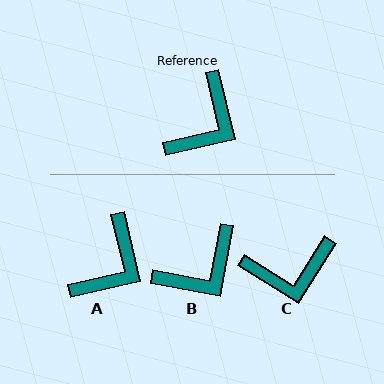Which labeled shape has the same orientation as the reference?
A.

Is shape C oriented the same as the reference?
No, it is off by about 45 degrees.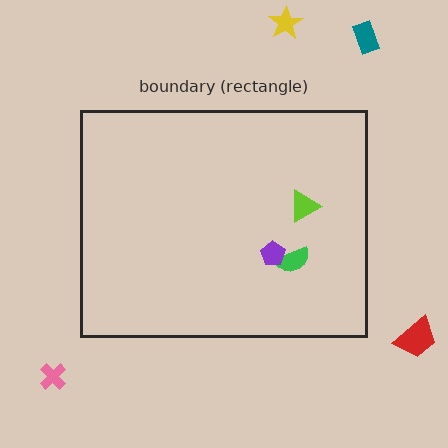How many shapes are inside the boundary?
3 inside, 4 outside.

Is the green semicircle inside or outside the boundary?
Inside.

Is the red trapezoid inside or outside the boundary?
Outside.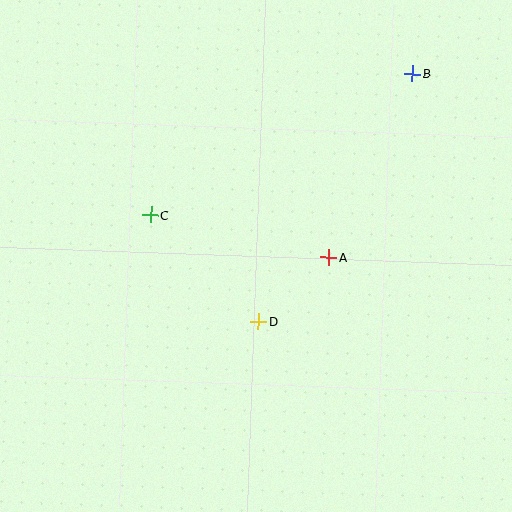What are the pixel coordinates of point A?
Point A is at (329, 257).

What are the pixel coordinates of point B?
Point B is at (412, 74).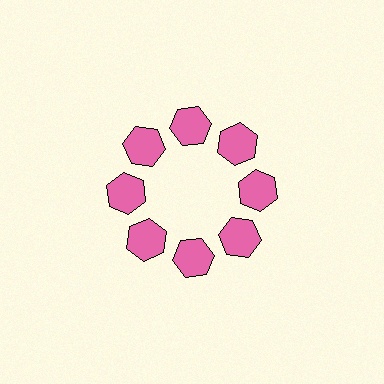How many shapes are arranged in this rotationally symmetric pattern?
There are 8 shapes, arranged in 8 groups of 1.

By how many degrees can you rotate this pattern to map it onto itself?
The pattern maps onto itself every 45 degrees of rotation.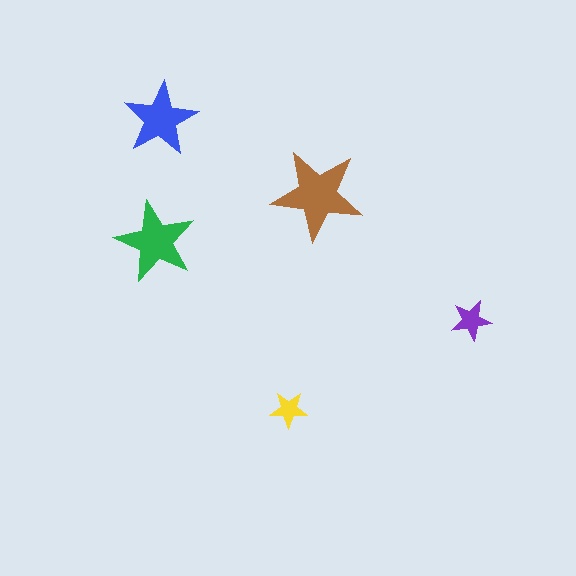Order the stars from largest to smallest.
the brown one, the green one, the blue one, the purple one, the yellow one.